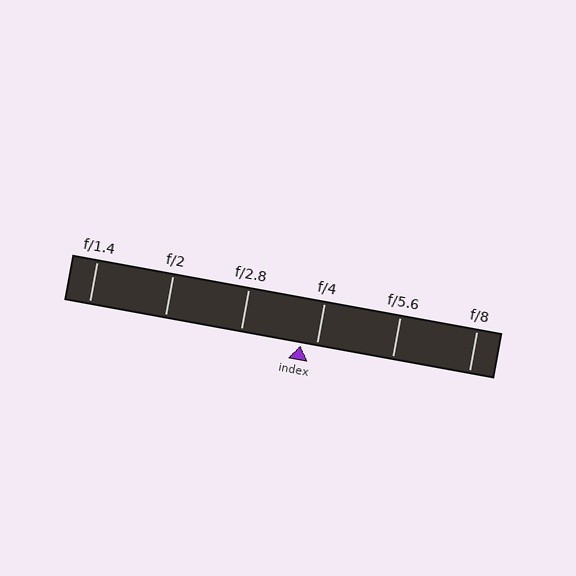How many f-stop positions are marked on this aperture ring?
There are 6 f-stop positions marked.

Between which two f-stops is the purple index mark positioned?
The index mark is between f/2.8 and f/4.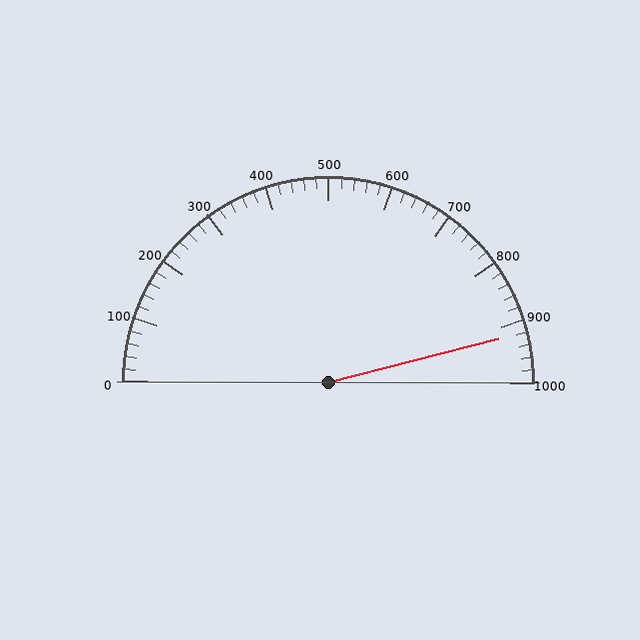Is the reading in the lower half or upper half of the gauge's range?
The reading is in the upper half of the range (0 to 1000).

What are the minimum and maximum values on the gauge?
The gauge ranges from 0 to 1000.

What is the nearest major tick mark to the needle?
The nearest major tick mark is 900.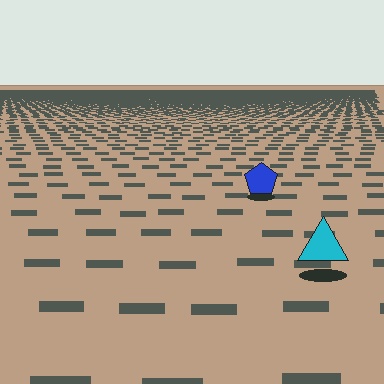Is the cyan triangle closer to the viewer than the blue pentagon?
Yes. The cyan triangle is closer — you can tell from the texture gradient: the ground texture is coarser near it.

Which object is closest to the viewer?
The cyan triangle is closest. The texture marks near it are larger and more spread out.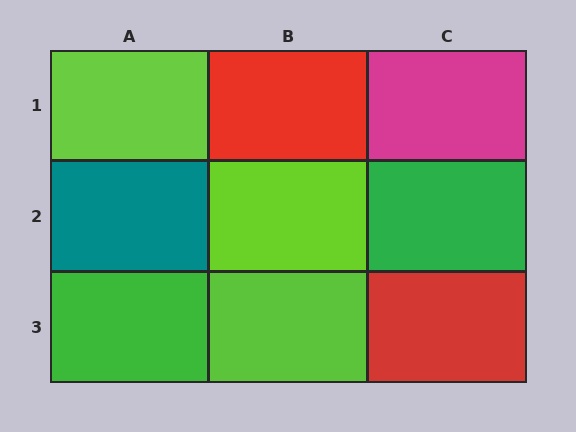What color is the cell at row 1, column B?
Red.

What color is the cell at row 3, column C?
Red.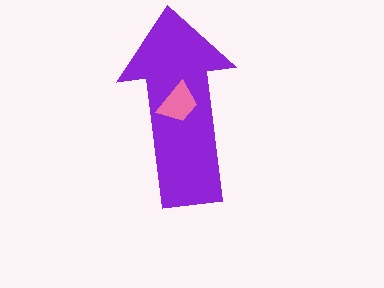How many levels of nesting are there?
2.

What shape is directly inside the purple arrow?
The pink trapezoid.